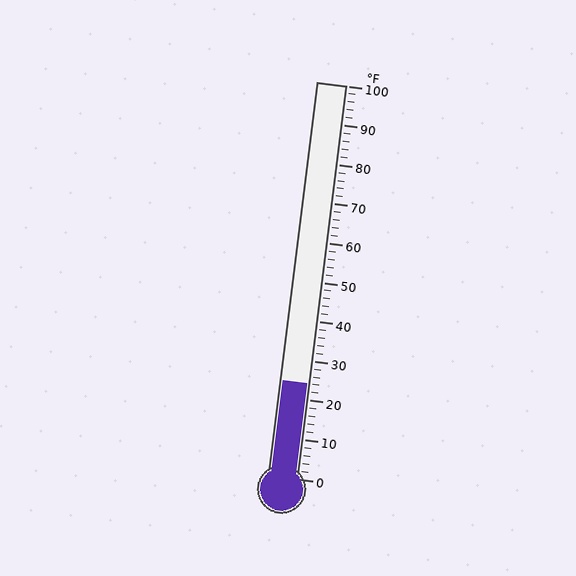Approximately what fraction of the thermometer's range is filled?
The thermometer is filled to approximately 25% of its range.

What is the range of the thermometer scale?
The thermometer scale ranges from 0°F to 100°F.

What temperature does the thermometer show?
The thermometer shows approximately 24°F.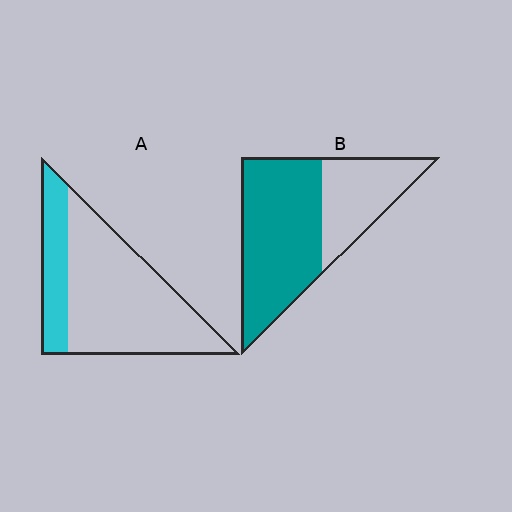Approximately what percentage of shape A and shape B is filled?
A is approximately 25% and B is approximately 65%.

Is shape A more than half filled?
No.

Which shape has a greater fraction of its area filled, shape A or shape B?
Shape B.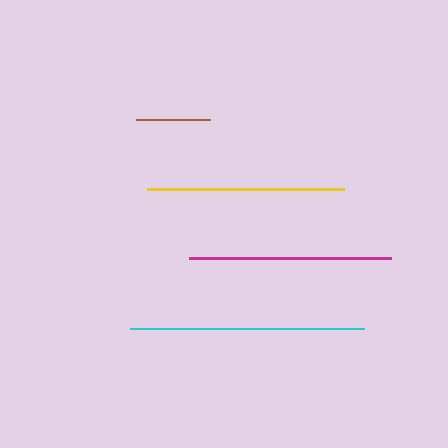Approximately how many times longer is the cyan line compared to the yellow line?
The cyan line is approximately 1.2 times the length of the yellow line.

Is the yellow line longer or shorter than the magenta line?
The magenta line is longer than the yellow line.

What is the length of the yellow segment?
The yellow segment is approximately 196 pixels long.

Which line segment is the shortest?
The brown line is the shortest at approximately 74 pixels.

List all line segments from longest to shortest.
From longest to shortest: cyan, magenta, yellow, brown.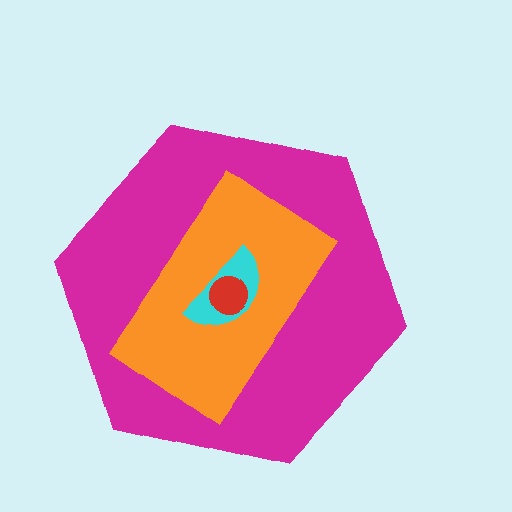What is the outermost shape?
The magenta hexagon.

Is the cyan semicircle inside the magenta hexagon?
Yes.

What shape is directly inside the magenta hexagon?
The orange rectangle.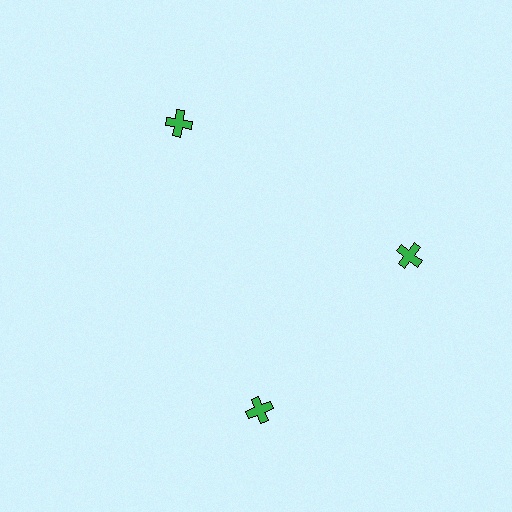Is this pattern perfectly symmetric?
No. The 3 green crosses are arranged in a ring, but one element near the 7 o'clock position is rotated out of alignment along the ring, breaking the 3-fold rotational symmetry.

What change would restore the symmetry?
The symmetry would be restored by rotating it back into even spacing with its neighbors so that all 3 crosses sit at equal angles and equal distance from the center.